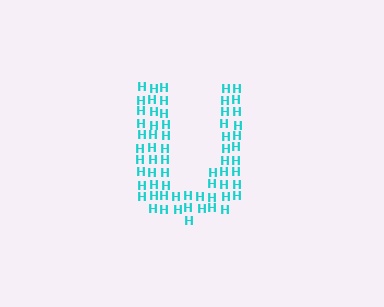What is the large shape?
The large shape is the letter U.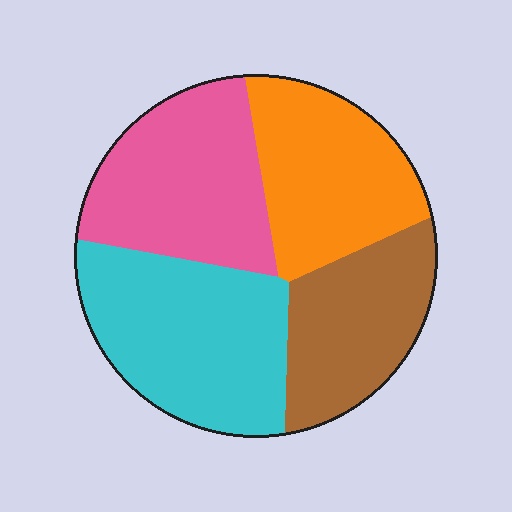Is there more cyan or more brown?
Cyan.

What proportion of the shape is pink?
Pink covers 26% of the shape.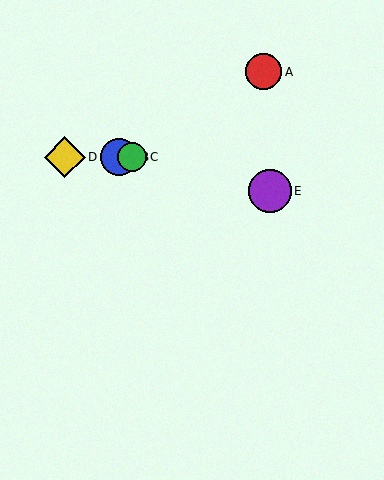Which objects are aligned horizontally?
Objects B, C, D are aligned horizontally.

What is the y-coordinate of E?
Object E is at y≈191.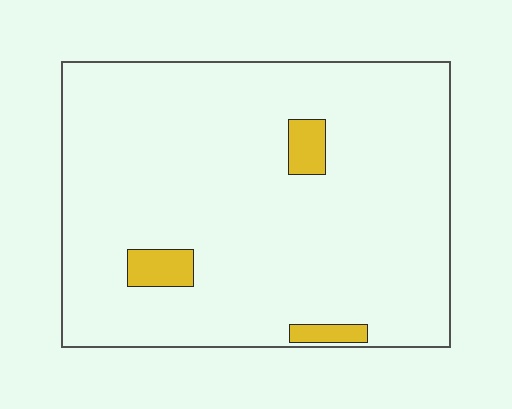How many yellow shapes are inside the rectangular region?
3.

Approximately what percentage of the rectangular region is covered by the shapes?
Approximately 5%.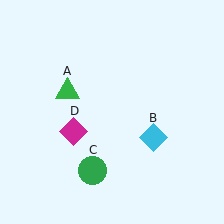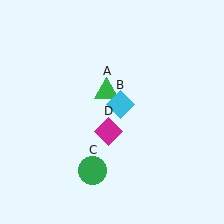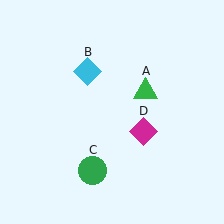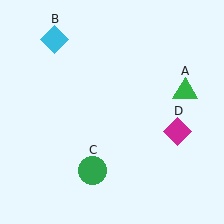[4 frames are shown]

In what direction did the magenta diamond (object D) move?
The magenta diamond (object D) moved right.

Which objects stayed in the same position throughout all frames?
Green circle (object C) remained stationary.